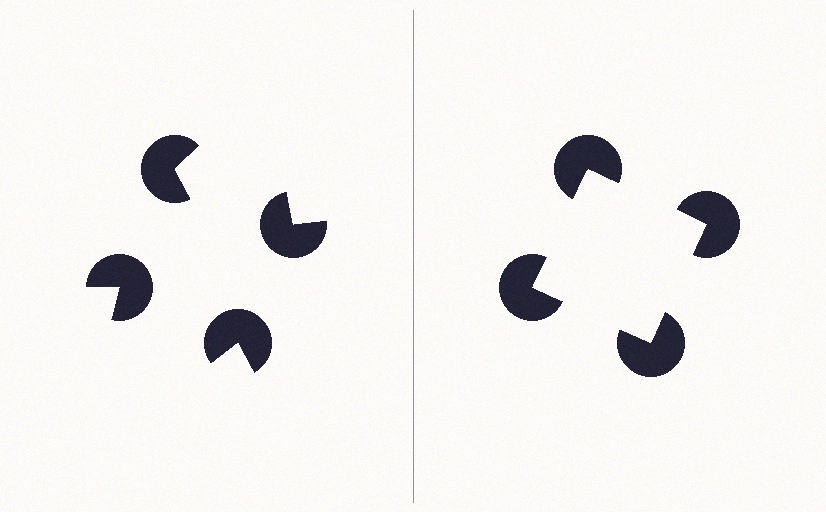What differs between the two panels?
The pac-man discs are positioned identically on both sides; only the wedge orientations differ. On the right they align to a square; on the left they are misaligned.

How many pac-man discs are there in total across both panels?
8 — 4 on each side.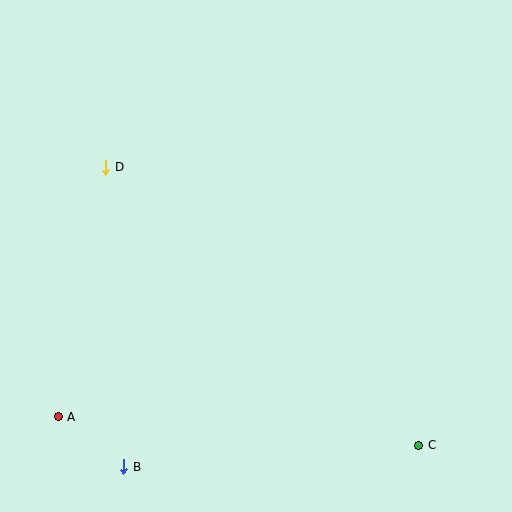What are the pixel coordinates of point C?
Point C is at (419, 445).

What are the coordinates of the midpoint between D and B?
The midpoint between D and B is at (115, 317).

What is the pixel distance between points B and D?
The distance between B and D is 300 pixels.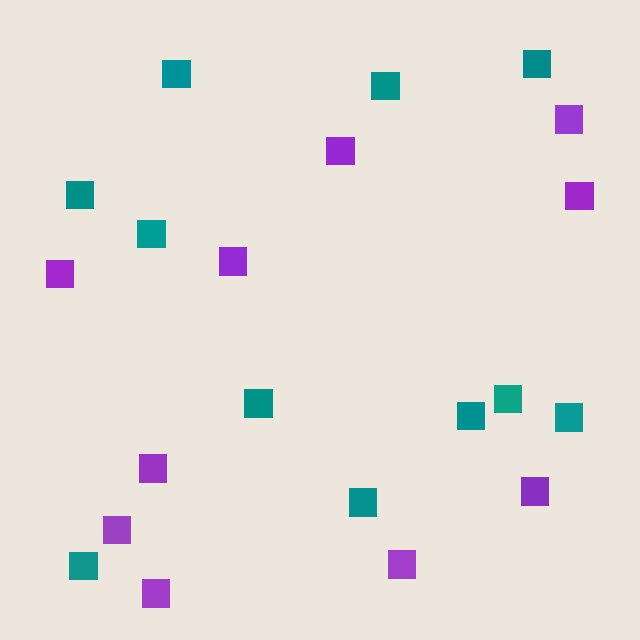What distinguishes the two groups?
There are 2 groups: one group of teal squares (11) and one group of purple squares (10).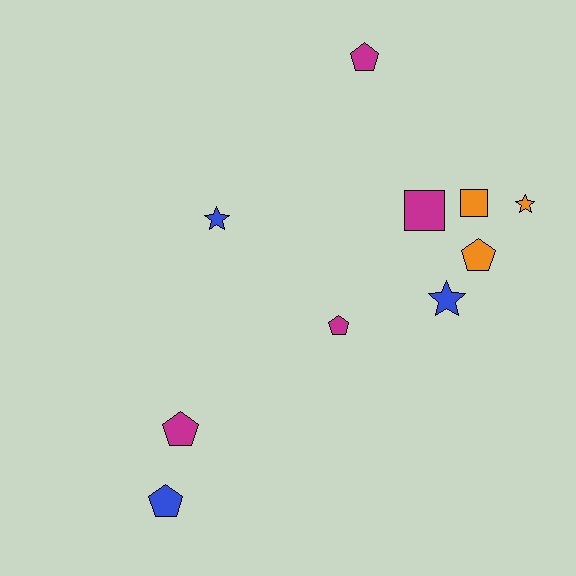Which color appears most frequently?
Magenta, with 4 objects.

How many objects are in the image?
There are 10 objects.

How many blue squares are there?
There are no blue squares.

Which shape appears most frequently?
Pentagon, with 5 objects.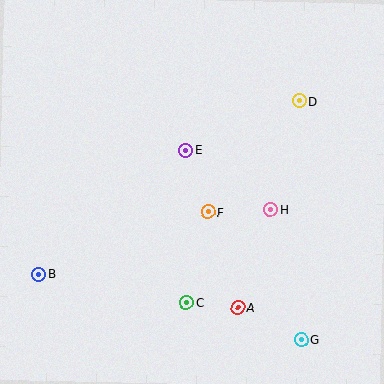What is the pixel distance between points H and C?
The distance between H and C is 126 pixels.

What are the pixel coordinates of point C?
Point C is at (186, 303).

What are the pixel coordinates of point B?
Point B is at (39, 274).